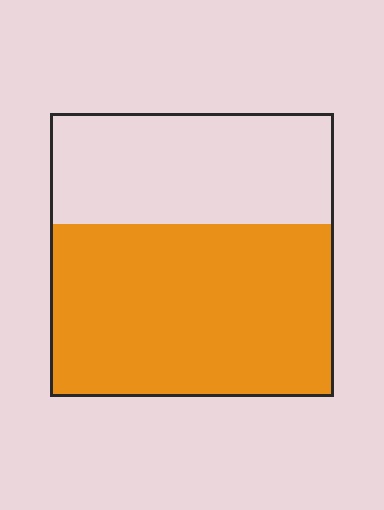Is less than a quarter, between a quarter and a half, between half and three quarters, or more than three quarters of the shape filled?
Between half and three quarters.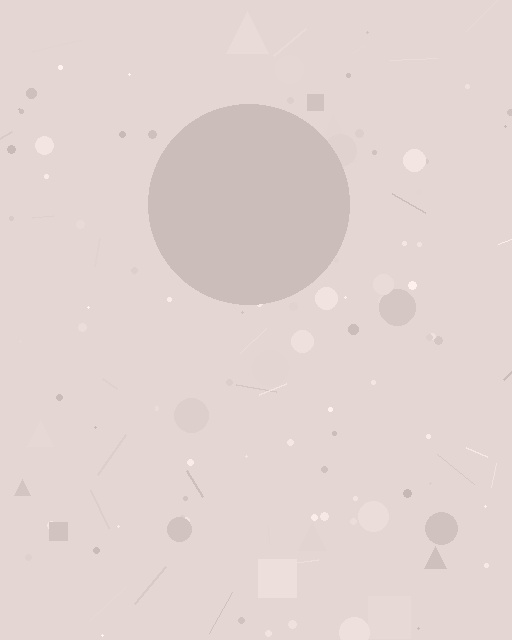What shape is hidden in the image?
A circle is hidden in the image.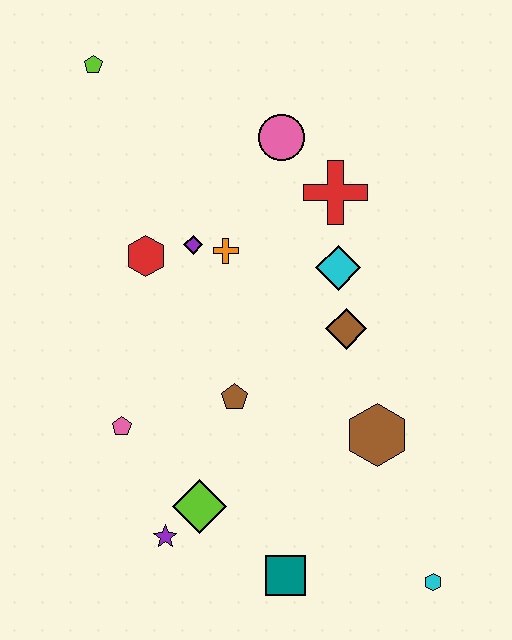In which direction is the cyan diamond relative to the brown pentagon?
The cyan diamond is above the brown pentagon.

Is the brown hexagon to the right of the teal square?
Yes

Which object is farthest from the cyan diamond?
The cyan hexagon is farthest from the cyan diamond.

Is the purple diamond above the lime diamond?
Yes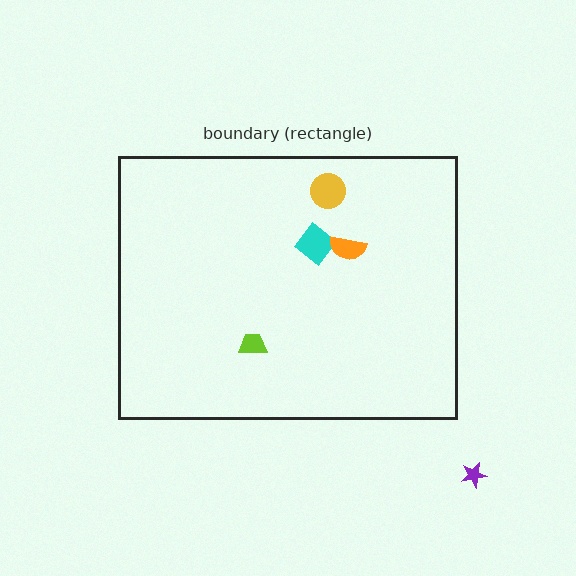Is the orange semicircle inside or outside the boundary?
Inside.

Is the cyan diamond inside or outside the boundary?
Inside.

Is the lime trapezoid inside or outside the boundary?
Inside.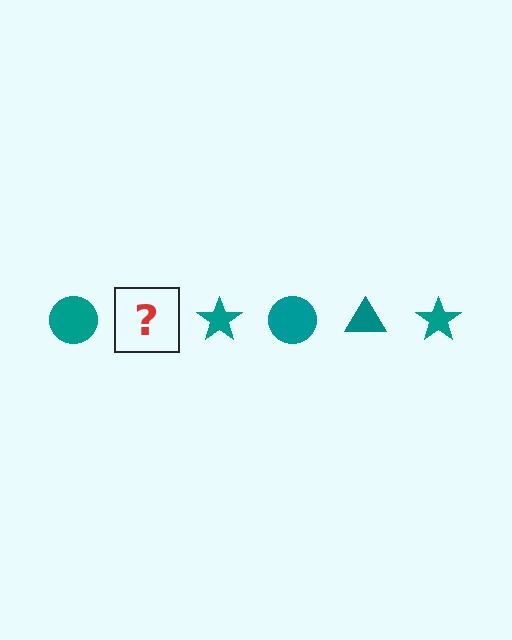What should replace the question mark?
The question mark should be replaced with a teal triangle.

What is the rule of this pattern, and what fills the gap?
The rule is that the pattern cycles through circle, triangle, star shapes in teal. The gap should be filled with a teal triangle.